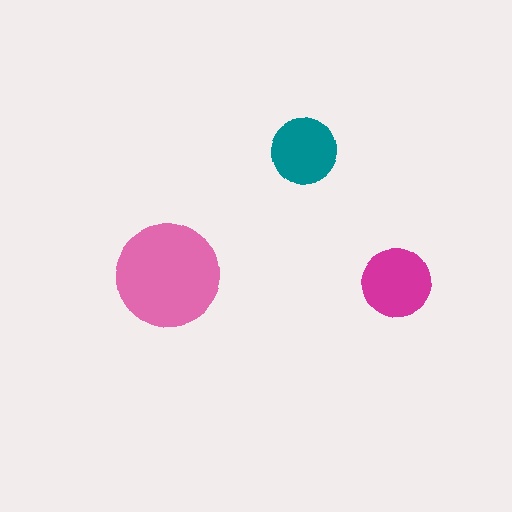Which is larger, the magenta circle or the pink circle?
The pink one.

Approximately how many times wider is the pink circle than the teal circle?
About 1.5 times wider.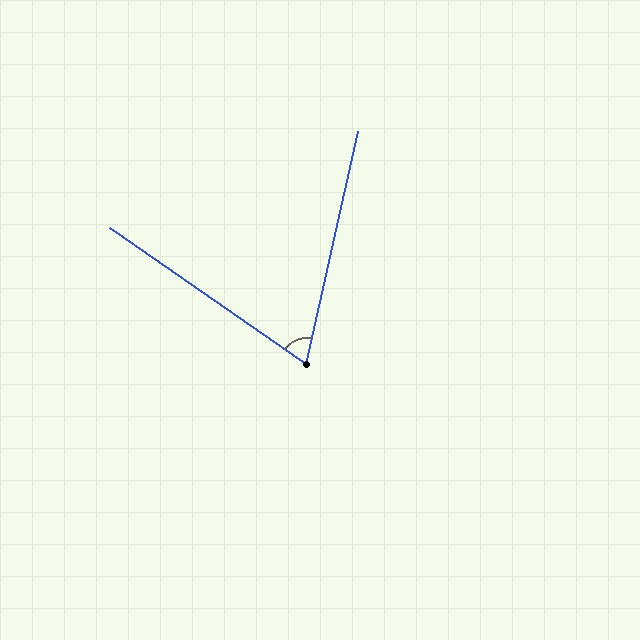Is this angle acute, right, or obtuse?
It is acute.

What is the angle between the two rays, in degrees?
Approximately 68 degrees.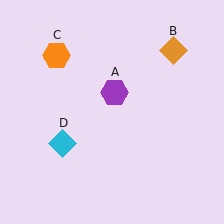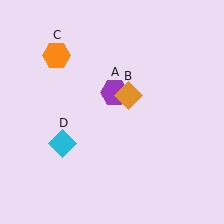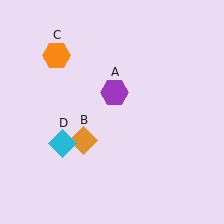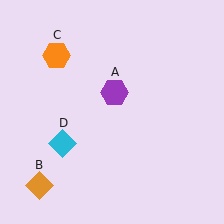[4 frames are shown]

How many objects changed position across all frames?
1 object changed position: orange diamond (object B).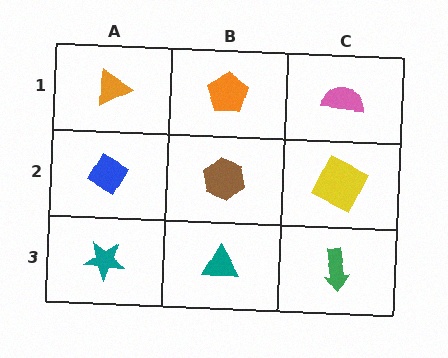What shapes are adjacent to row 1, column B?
A brown hexagon (row 2, column B), an orange triangle (row 1, column A), a pink semicircle (row 1, column C).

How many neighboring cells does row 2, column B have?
4.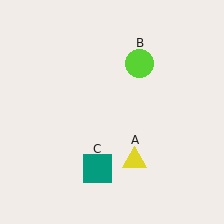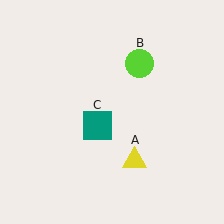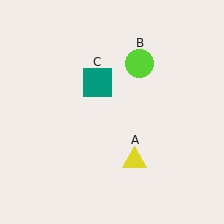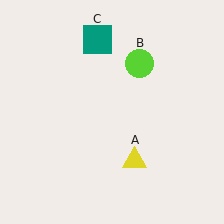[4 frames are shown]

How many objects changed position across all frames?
1 object changed position: teal square (object C).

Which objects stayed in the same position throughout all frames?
Yellow triangle (object A) and lime circle (object B) remained stationary.